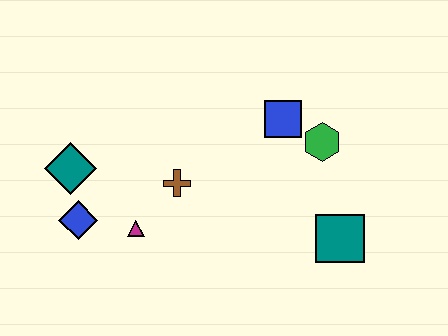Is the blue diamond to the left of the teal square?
Yes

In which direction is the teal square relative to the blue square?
The teal square is below the blue square.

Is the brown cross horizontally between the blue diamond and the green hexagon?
Yes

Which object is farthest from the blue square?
The blue diamond is farthest from the blue square.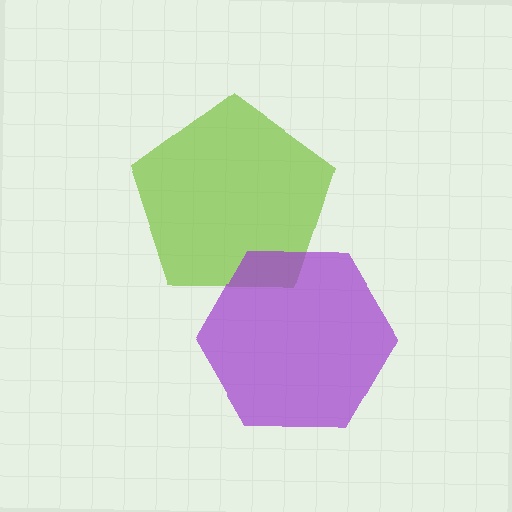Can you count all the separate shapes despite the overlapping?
Yes, there are 2 separate shapes.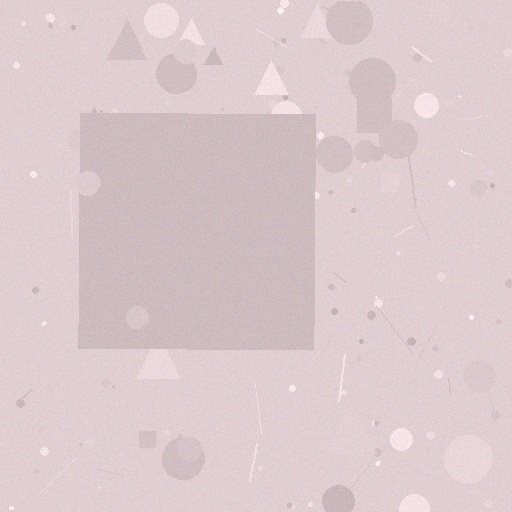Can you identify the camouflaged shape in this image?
The camouflaged shape is a square.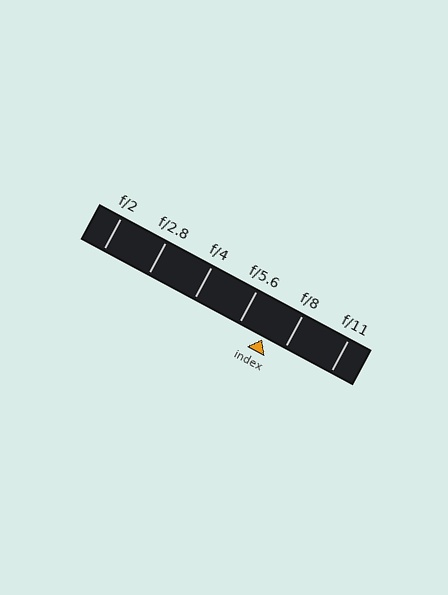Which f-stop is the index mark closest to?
The index mark is closest to f/8.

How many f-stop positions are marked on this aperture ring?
There are 6 f-stop positions marked.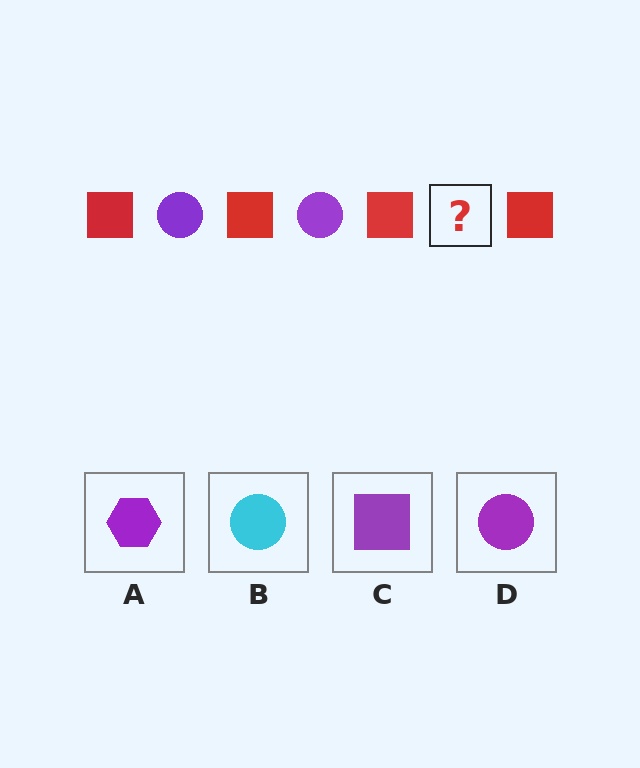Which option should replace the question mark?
Option D.